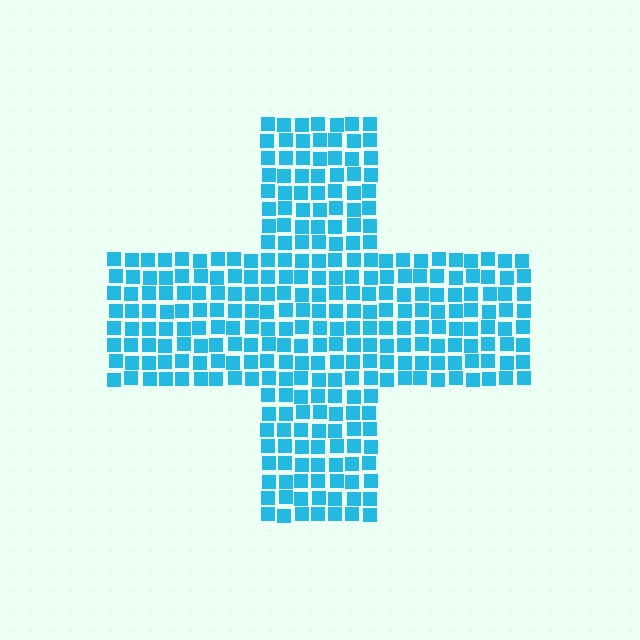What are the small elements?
The small elements are squares.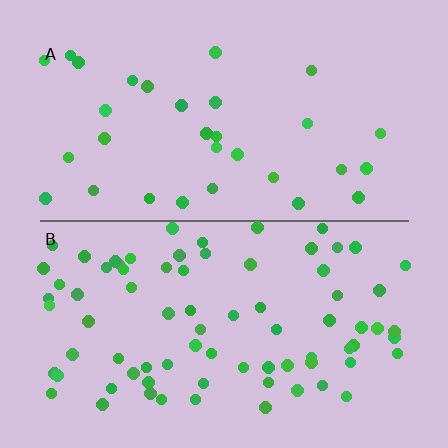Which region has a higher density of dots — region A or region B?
B (the bottom).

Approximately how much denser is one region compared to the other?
Approximately 2.5× — region B over region A.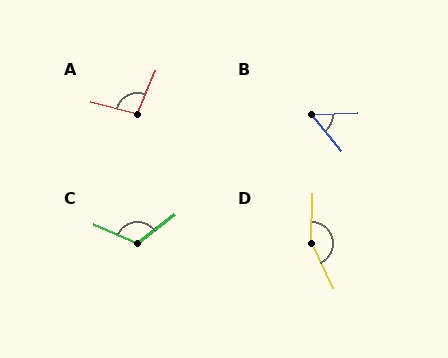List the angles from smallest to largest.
B (52°), A (98°), C (119°), D (154°).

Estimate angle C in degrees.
Approximately 119 degrees.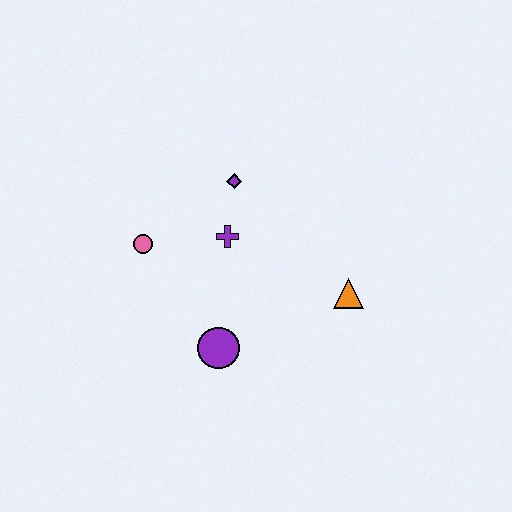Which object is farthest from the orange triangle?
The pink circle is farthest from the orange triangle.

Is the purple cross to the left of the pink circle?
No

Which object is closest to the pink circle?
The purple cross is closest to the pink circle.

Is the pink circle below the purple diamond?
Yes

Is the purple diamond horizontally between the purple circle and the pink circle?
No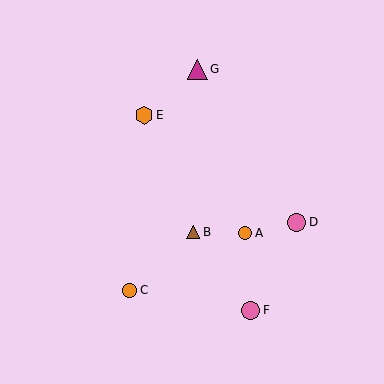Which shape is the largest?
The magenta triangle (labeled G) is the largest.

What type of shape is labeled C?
Shape C is an orange circle.